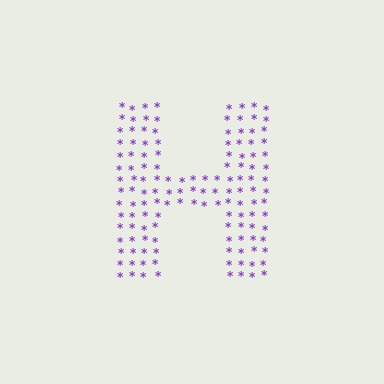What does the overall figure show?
The overall figure shows the letter H.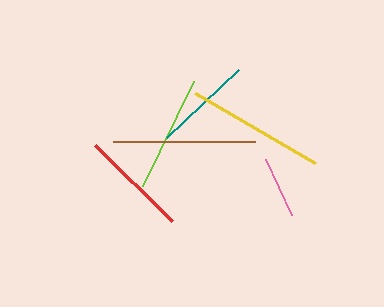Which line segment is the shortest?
The pink line is the shortest at approximately 62 pixels.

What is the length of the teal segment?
The teal segment is approximately 99 pixels long.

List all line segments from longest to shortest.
From longest to shortest: brown, yellow, lime, red, teal, pink.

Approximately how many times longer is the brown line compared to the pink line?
The brown line is approximately 2.3 times the length of the pink line.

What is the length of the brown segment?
The brown segment is approximately 142 pixels long.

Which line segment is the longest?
The brown line is the longest at approximately 142 pixels.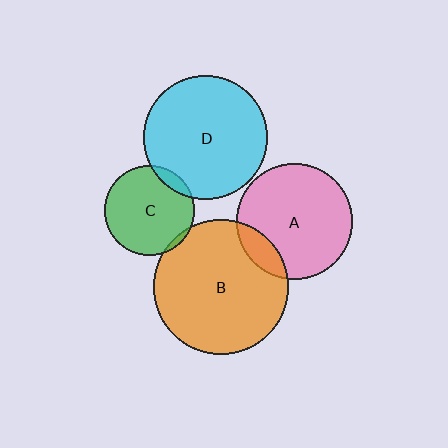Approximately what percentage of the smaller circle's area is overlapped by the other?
Approximately 10%.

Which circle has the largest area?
Circle B (orange).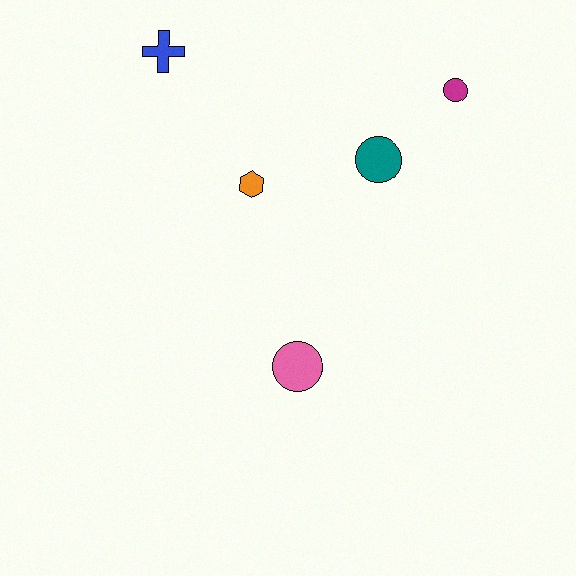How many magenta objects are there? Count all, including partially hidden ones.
There is 1 magenta object.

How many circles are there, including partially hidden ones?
There are 3 circles.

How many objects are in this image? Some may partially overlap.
There are 5 objects.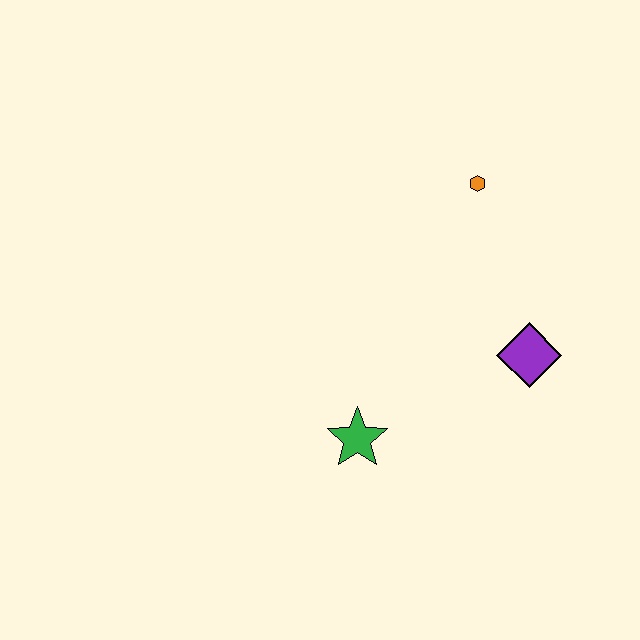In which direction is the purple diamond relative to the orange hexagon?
The purple diamond is below the orange hexagon.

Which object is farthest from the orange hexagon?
The green star is farthest from the orange hexagon.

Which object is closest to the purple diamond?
The orange hexagon is closest to the purple diamond.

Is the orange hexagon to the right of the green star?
Yes